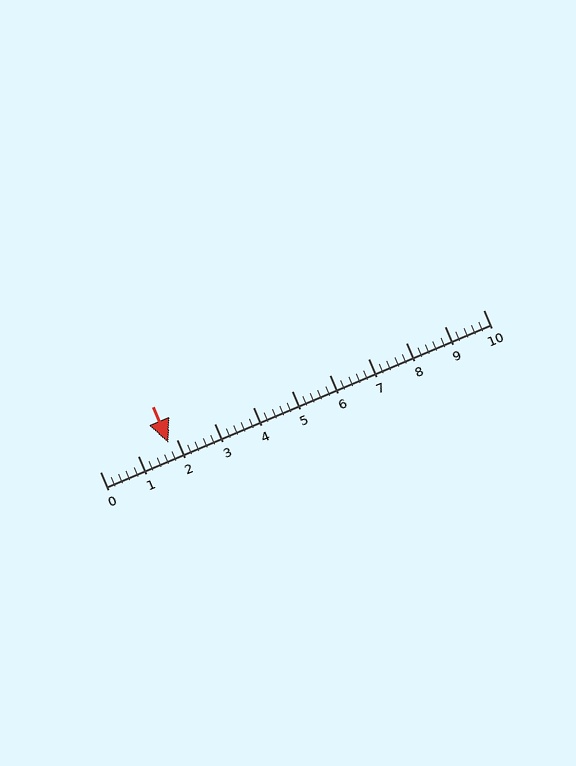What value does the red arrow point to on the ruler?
The red arrow points to approximately 1.8.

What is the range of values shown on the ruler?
The ruler shows values from 0 to 10.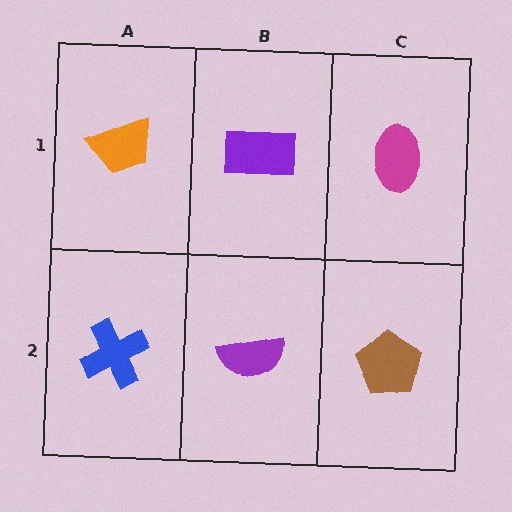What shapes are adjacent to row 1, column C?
A brown pentagon (row 2, column C), a purple rectangle (row 1, column B).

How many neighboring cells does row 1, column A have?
2.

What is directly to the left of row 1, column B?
An orange trapezoid.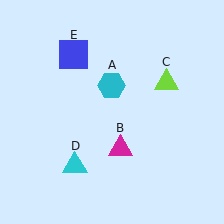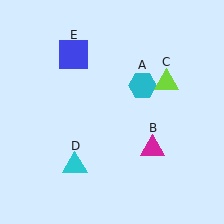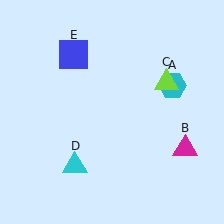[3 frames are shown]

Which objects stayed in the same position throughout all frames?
Lime triangle (object C) and cyan triangle (object D) and blue square (object E) remained stationary.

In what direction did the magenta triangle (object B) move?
The magenta triangle (object B) moved right.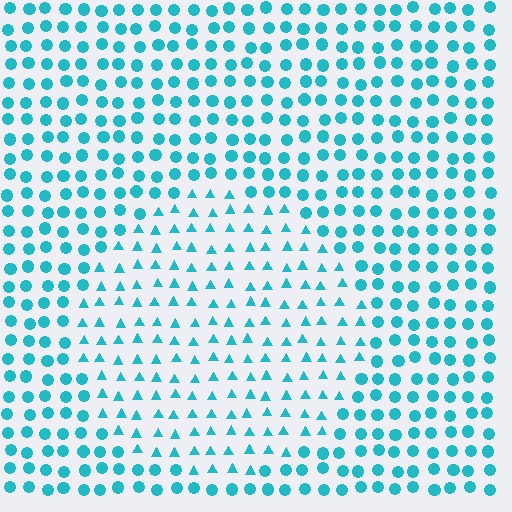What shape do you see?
I see a circle.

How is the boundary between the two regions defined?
The boundary is defined by a change in element shape: triangles inside vs. circles outside. All elements share the same color and spacing.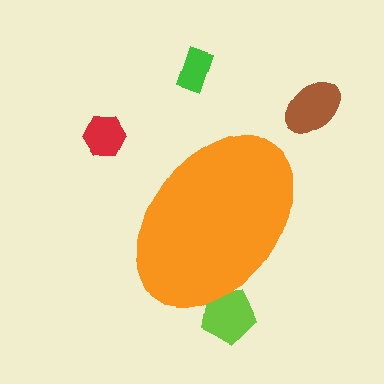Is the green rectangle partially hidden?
No, the green rectangle is fully visible.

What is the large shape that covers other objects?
An orange ellipse.